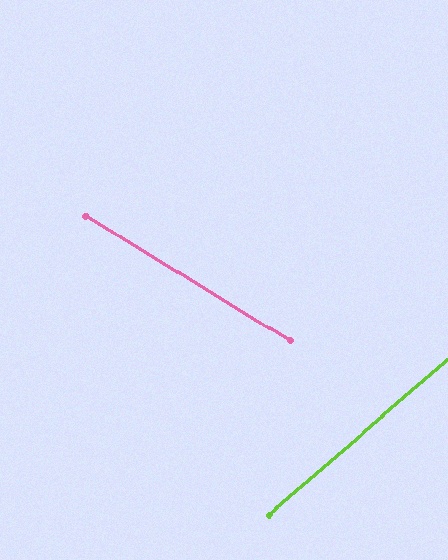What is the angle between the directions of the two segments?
Approximately 72 degrees.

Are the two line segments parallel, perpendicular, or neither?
Neither parallel nor perpendicular — they differ by about 72°.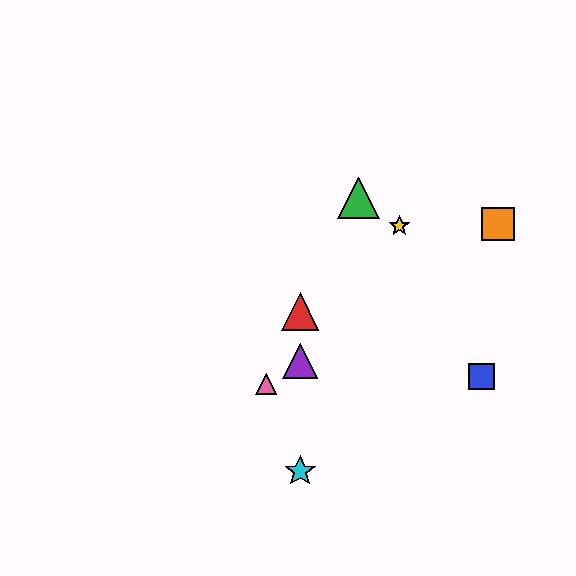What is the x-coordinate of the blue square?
The blue square is at x≈482.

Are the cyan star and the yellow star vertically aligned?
No, the cyan star is at x≈300 and the yellow star is at x≈399.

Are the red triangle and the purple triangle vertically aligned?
Yes, both are at x≈300.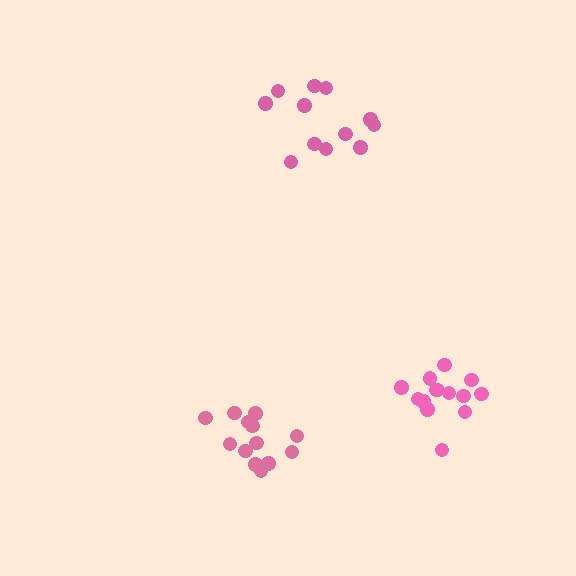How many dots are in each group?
Group 1: 12 dots, Group 2: 14 dots, Group 3: 13 dots (39 total).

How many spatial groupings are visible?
There are 3 spatial groupings.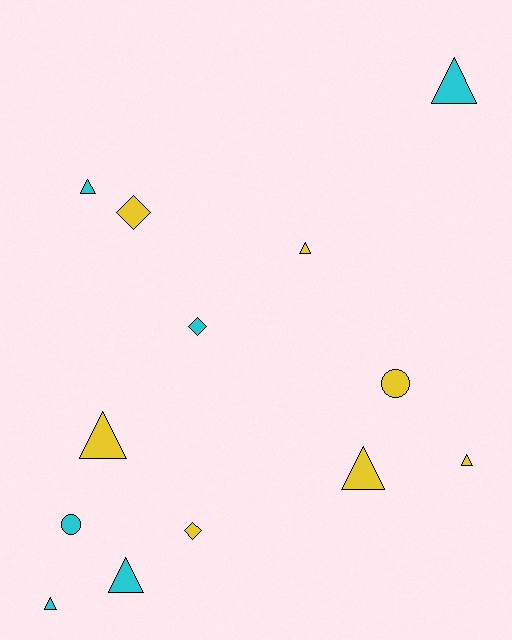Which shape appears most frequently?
Triangle, with 8 objects.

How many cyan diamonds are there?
There is 1 cyan diamond.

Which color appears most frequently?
Yellow, with 7 objects.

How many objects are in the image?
There are 13 objects.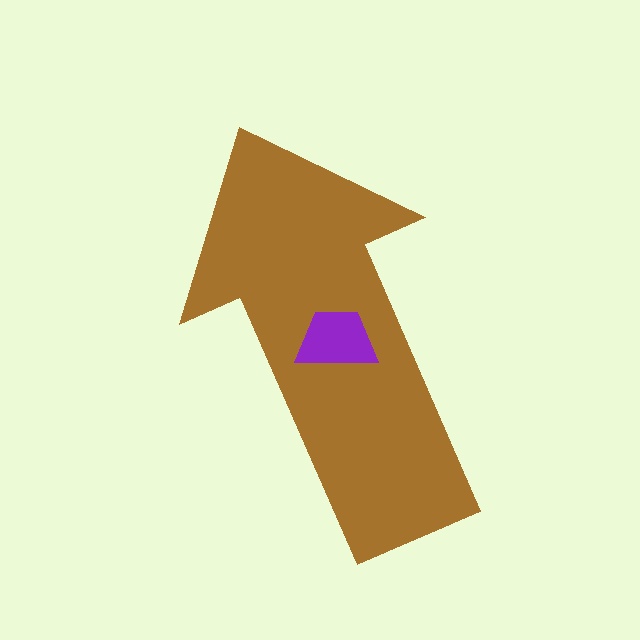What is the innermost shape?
The purple trapezoid.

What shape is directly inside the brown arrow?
The purple trapezoid.